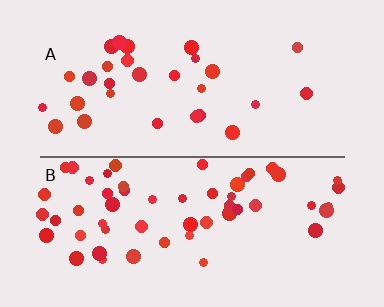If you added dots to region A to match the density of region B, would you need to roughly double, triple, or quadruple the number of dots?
Approximately double.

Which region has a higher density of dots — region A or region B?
B (the bottom).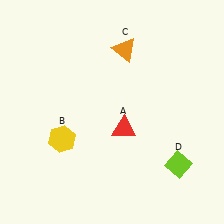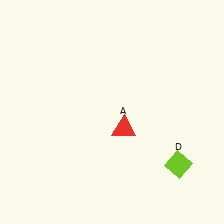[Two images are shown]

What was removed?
The orange triangle (C), the yellow hexagon (B) were removed in Image 2.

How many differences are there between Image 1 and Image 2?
There are 2 differences between the two images.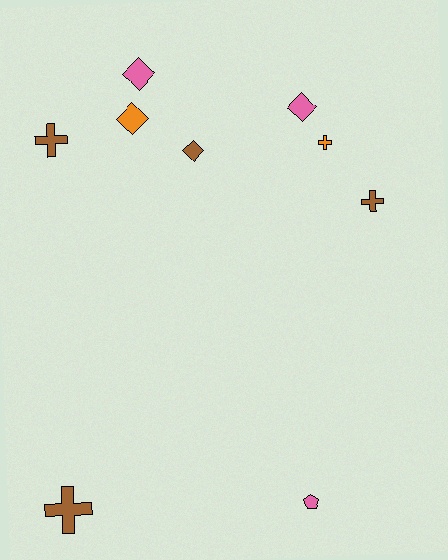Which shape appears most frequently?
Diamond, with 4 objects.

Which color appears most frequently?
Brown, with 4 objects.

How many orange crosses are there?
There is 1 orange cross.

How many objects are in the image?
There are 9 objects.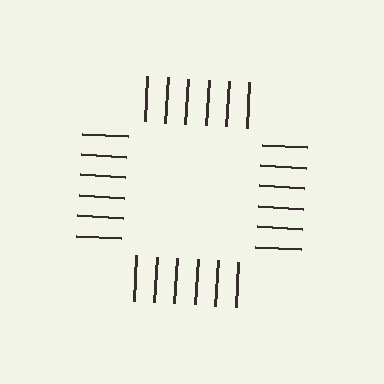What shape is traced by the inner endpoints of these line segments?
An illusory square — the line segments terminate on its edges but no continuous stroke is drawn.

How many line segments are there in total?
24 — 6 along each of the 4 edges.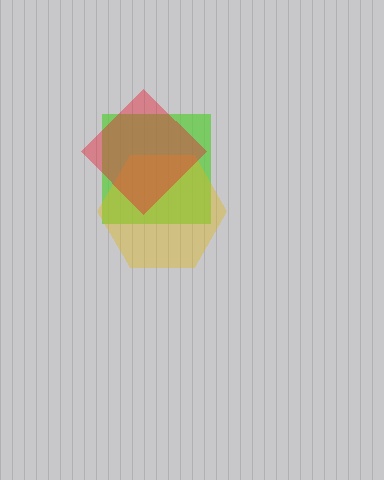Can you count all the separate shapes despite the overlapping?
Yes, there are 3 separate shapes.